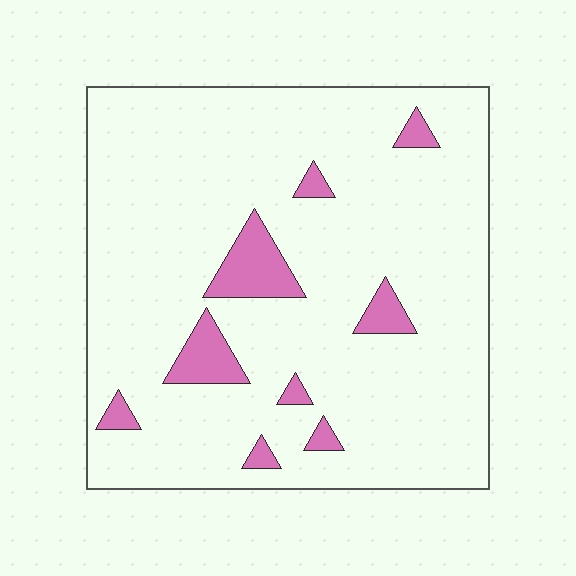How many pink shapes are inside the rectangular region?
9.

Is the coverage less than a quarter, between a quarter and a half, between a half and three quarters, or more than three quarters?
Less than a quarter.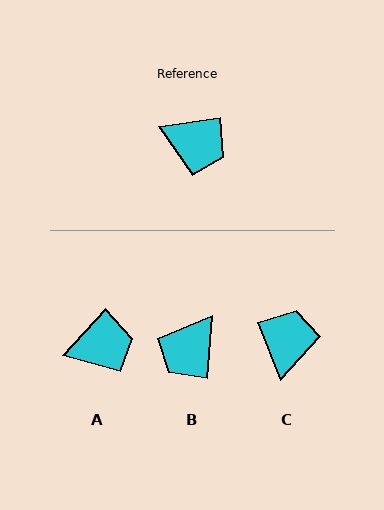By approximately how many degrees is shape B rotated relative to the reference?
Approximately 103 degrees clockwise.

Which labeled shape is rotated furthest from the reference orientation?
B, about 103 degrees away.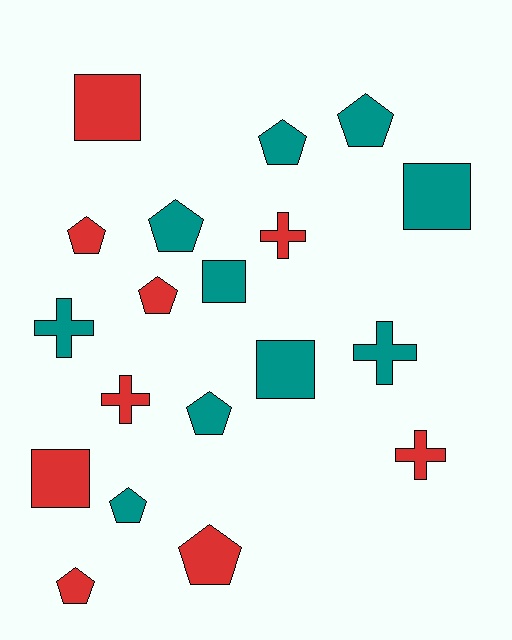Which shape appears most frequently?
Pentagon, with 9 objects.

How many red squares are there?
There are 2 red squares.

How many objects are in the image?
There are 19 objects.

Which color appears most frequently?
Teal, with 10 objects.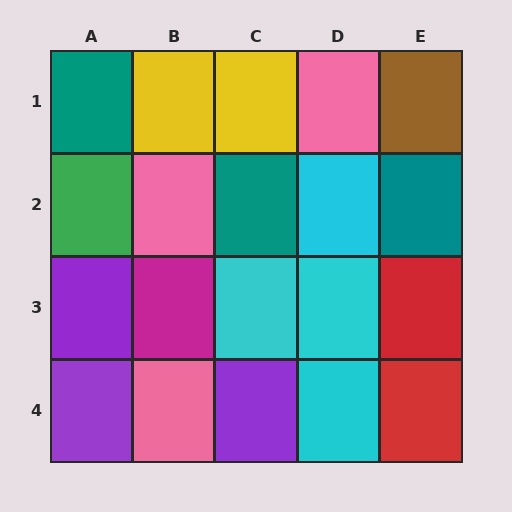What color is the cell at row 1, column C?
Yellow.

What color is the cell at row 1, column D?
Pink.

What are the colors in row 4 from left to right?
Purple, pink, purple, cyan, red.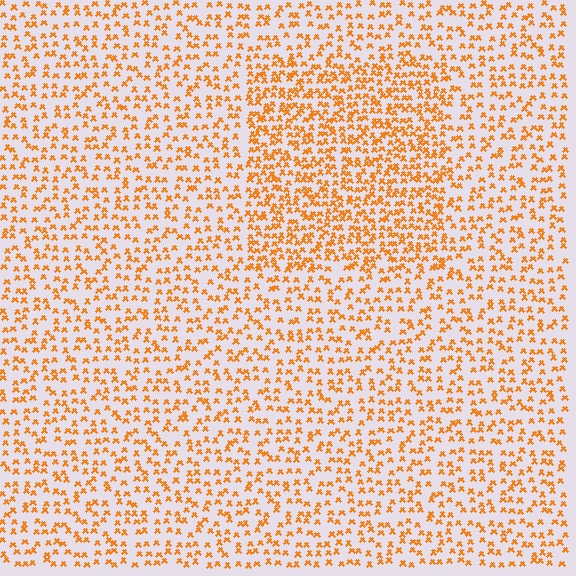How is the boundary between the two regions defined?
The boundary is defined by a change in element density (approximately 1.7x ratio). All elements are the same color, size, and shape.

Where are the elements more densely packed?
The elements are more densely packed inside the rectangle boundary.